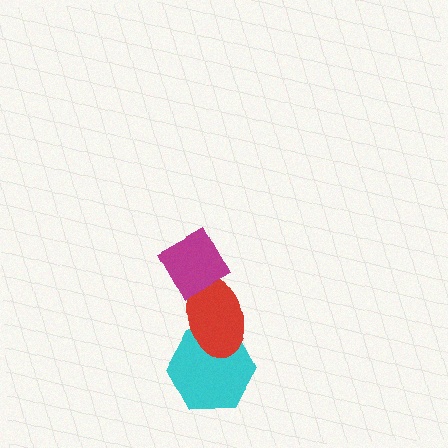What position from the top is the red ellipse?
The red ellipse is 2nd from the top.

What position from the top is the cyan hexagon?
The cyan hexagon is 3rd from the top.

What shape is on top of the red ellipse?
The magenta diamond is on top of the red ellipse.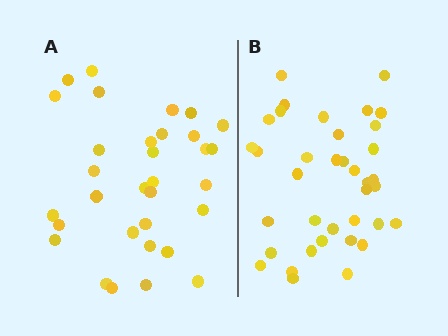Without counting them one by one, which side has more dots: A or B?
Region B (the right region) has more dots.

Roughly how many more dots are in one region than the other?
Region B has about 5 more dots than region A.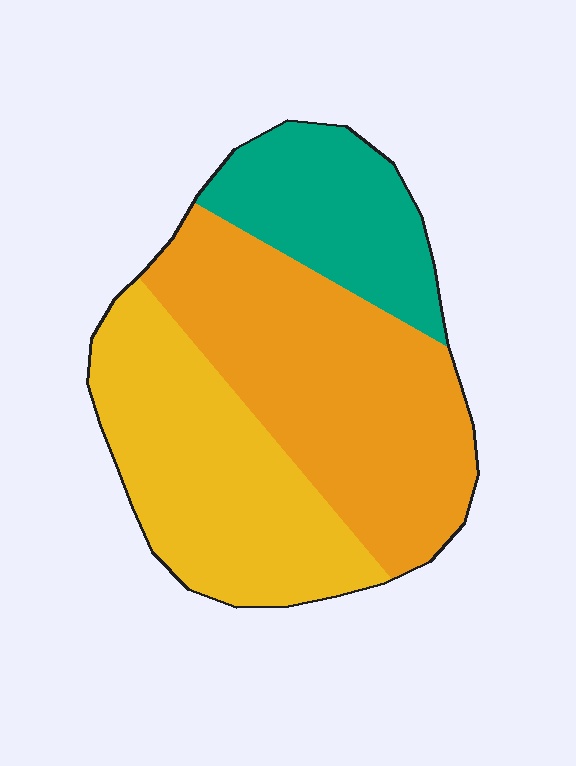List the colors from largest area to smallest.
From largest to smallest: orange, yellow, teal.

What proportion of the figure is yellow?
Yellow takes up about one third (1/3) of the figure.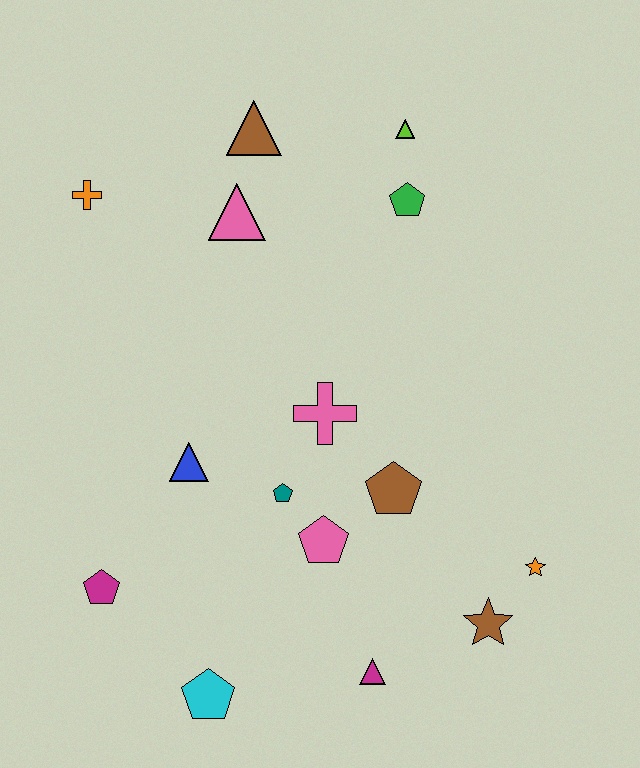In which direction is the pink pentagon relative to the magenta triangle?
The pink pentagon is above the magenta triangle.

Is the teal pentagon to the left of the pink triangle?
No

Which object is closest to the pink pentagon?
The teal pentagon is closest to the pink pentagon.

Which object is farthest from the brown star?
The orange cross is farthest from the brown star.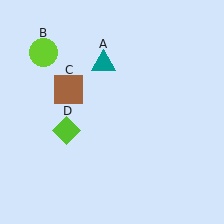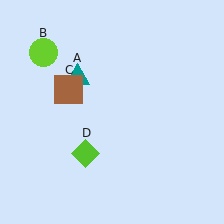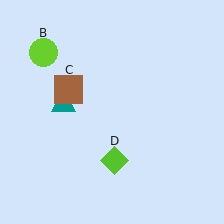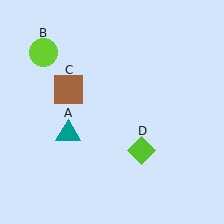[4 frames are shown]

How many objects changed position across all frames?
2 objects changed position: teal triangle (object A), lime diamond (object D).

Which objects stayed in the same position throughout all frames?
Lime circle (object B) and brown square (object C) remained stationary.